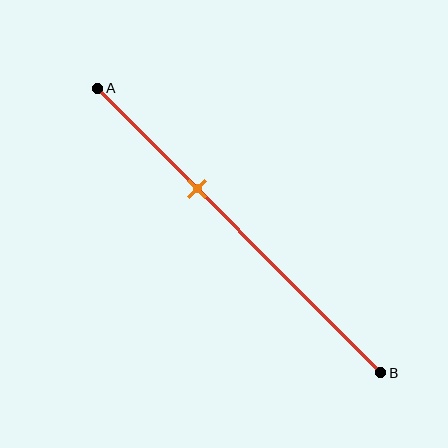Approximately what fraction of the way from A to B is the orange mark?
The orange mark is approximately 35% of the way from A to B.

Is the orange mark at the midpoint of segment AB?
No, the mark is at about 35% from A, not at the 50% midpoint.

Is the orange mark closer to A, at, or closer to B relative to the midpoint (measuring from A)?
The orange mark is closer to point A than the midpoint of segment AB.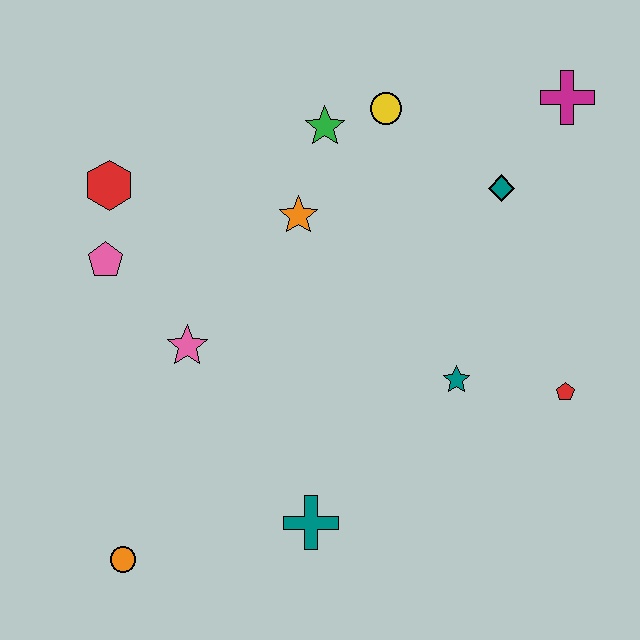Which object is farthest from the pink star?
The magenta cross is farthest from the pink star.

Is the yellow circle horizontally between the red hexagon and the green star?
No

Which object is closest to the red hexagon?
The pink pentagon is closest to the red hexagon.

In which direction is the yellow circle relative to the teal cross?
The yellow circle is above the teal cross.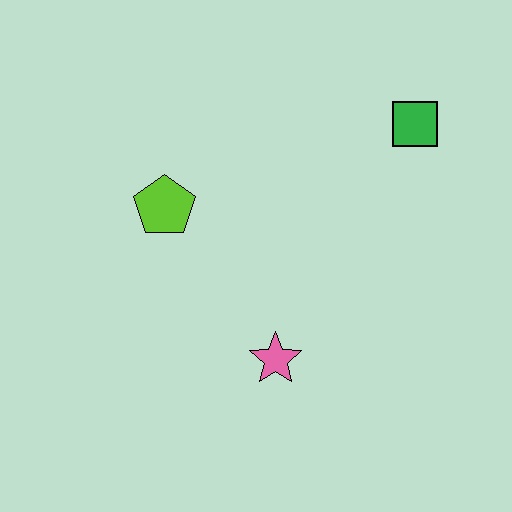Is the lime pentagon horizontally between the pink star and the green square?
No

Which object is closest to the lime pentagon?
The pink star is closest to the lime pentagon.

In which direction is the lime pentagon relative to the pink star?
The lime pentagon is above the pink star.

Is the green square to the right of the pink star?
Yes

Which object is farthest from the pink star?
The green square is farthest from the pink star.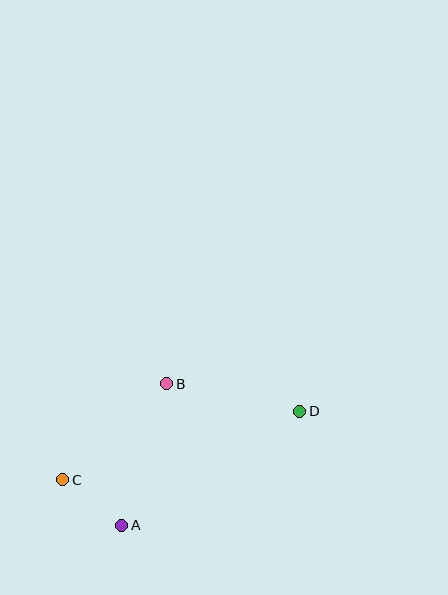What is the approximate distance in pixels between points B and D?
The distance between B and D is approximately 136 pixels.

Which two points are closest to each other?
Points A and C are closest to each other.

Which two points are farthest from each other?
Points C and D are farthest from each other.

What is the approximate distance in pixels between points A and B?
The distance between A and B is approximately 149 pixels.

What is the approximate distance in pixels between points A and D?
The distance between A and D is approximately 212 pixels.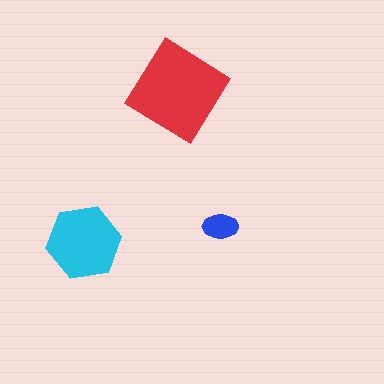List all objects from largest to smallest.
The red diamond, the cyan hexagon, the blue ellipse.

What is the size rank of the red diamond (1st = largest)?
1st.